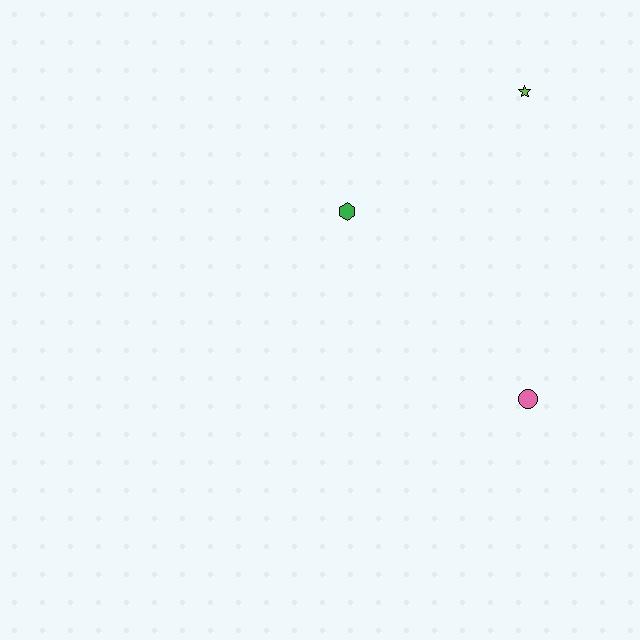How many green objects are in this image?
There is 1 green object.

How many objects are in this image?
There are 3 objects.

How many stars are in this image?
There is 1 star.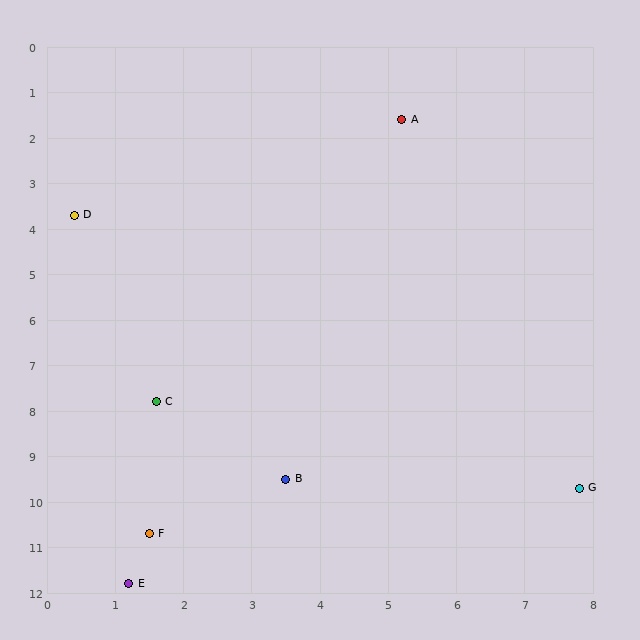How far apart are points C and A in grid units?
Points C and A are about 7.2 grid units apart.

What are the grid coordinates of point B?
Point B is at approximately (3.5, 9.5).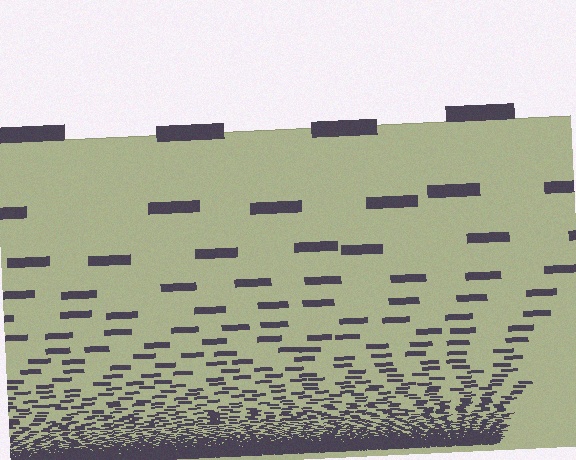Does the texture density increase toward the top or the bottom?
Density increases toward the bottom.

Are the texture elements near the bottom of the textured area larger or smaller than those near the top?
Smaller. The gradient is inverted — elements near the bottom are smaller and denser.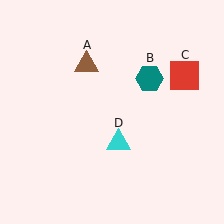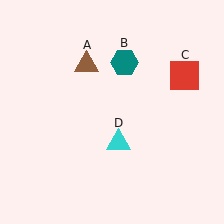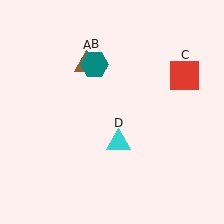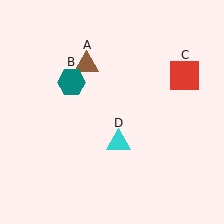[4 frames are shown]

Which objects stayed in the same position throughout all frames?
Brown triangle (object A) and red square (object C) and cyan triangle (object D) remained stationary.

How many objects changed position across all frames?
1 object changed position: teal hexagon (object B).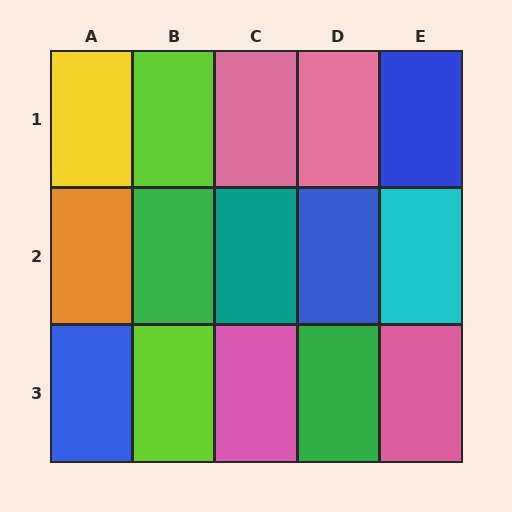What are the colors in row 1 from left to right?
Yellow, lime, pink, pink, blue.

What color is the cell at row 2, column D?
Blue.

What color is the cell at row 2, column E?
Cyan.